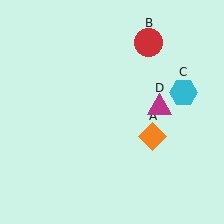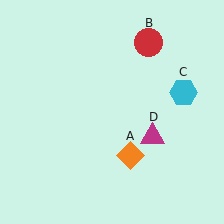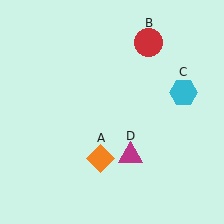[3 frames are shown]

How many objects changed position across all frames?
2 objects changed position: orange diamond (object A), magenta triangle (object D).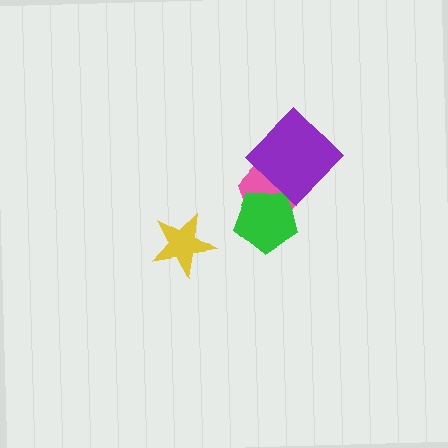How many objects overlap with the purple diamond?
2 objects overlap with the purple diamond.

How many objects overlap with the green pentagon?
2 objects overlap with the green pentagon.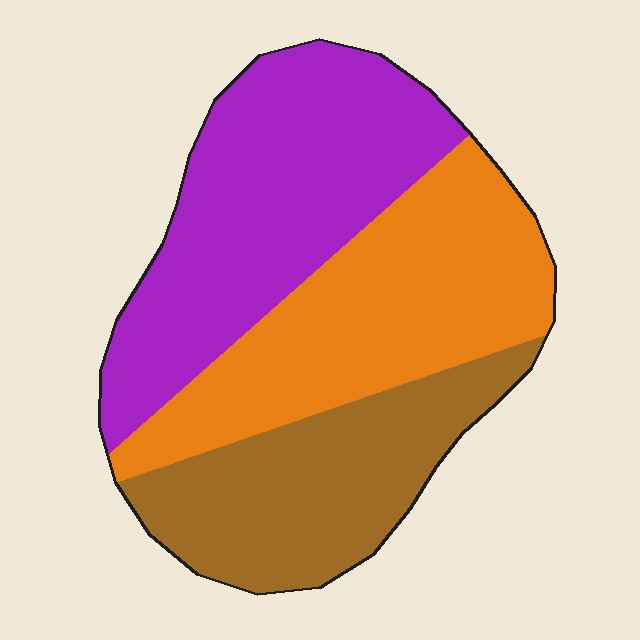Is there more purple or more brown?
Purple.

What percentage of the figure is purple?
Purple takes up between a third and a half of the figure.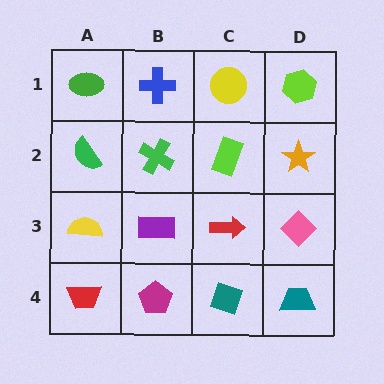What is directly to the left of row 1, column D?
A yellow circle.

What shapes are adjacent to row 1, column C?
A lime rectangle (row 2, column C), a blue cross (row 1, column B), a lime hexagon (row 1, column D).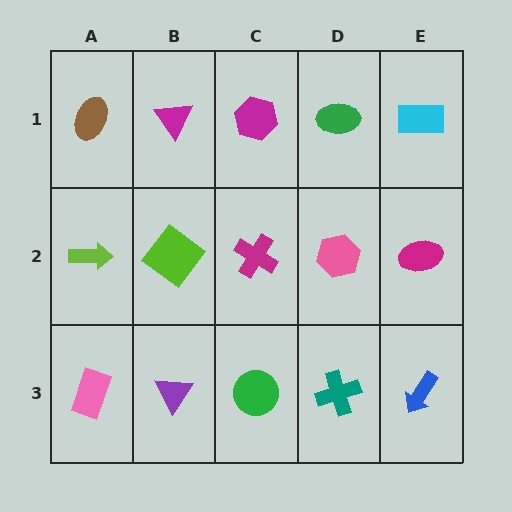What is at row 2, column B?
A lime diamond.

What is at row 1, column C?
A magenta hexagon.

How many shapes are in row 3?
5 shapes.